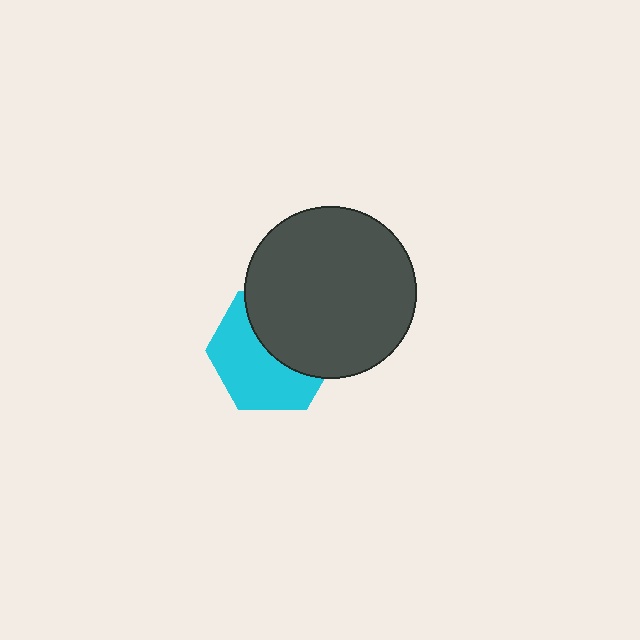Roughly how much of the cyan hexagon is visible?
About half of it is visible (roughly 53%).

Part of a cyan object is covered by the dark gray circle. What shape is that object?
It is a hexagon.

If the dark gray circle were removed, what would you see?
You would see the complete cyan hexagon.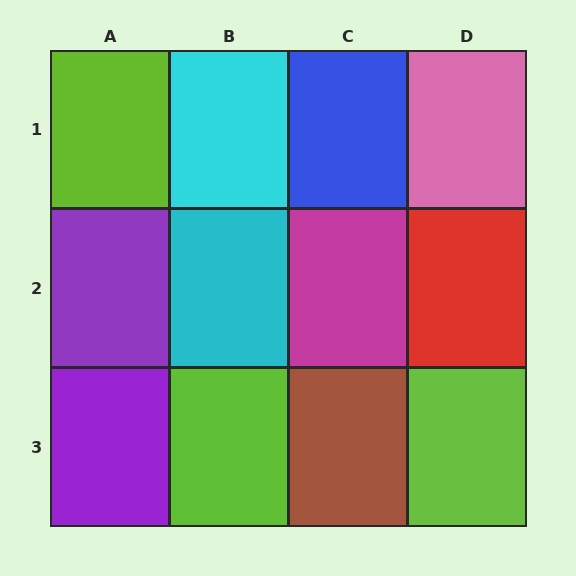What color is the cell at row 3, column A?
Purple.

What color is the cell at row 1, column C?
Blue.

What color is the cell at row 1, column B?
Cyan.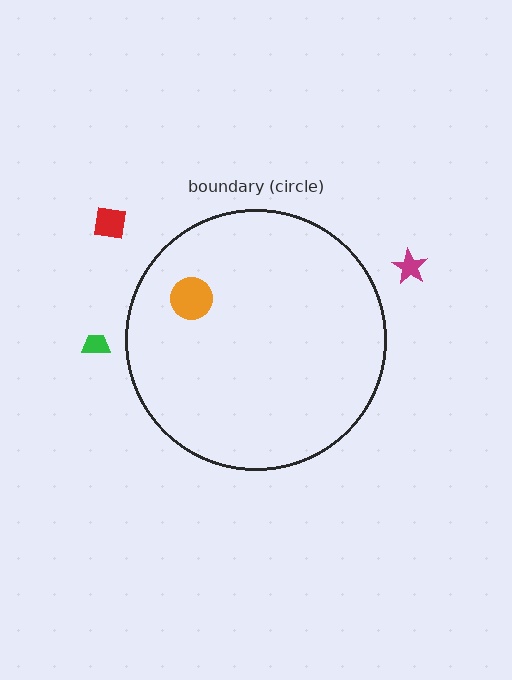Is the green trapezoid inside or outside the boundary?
Outside.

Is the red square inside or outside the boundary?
Outside.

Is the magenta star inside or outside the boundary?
Outside.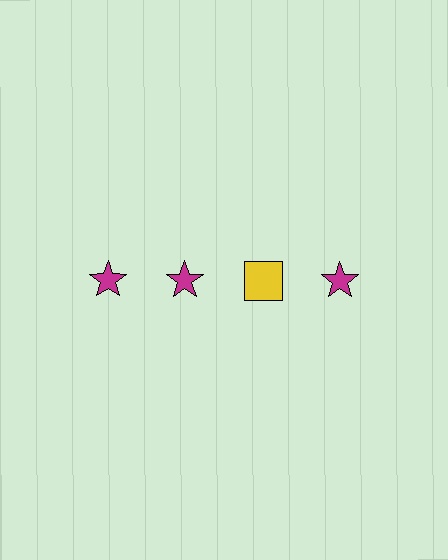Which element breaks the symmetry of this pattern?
The yellow square in the top row, center column breaks the symmetry. All other shapes are magenta stars.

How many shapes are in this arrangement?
There are 4 shapes arranged in a grid pattern.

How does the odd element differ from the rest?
It differs in both color (yellow instead of magenta) and shape (square instead of star).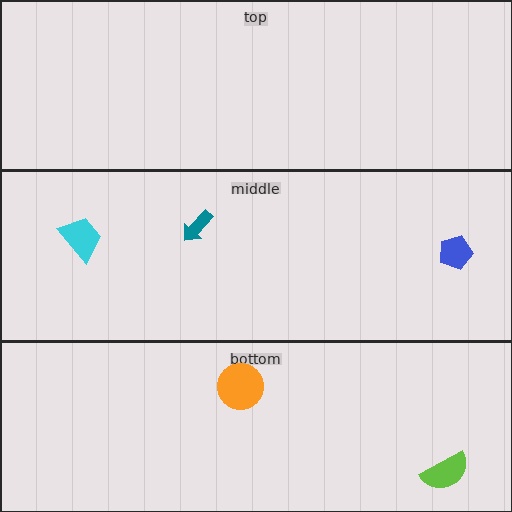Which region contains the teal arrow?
The middle region.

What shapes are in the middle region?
The blue pentagon, the cyan trapezoid, the teal arrow.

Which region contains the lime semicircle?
The bottom region.